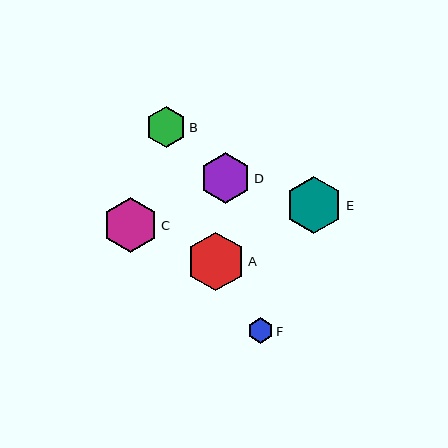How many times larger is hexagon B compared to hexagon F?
Hexagon B is approximately 1.6 times the size of hexagon F.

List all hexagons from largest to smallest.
From largest to smallest: A, E, C, D, B, F.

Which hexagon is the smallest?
Hexagon F is the smallest with a size of approximately 25 pixels.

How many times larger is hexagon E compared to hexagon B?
Hexagon E is approximately 1.4 times the size of hexagon B.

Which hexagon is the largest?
Hexagon A is the largest with a size of approximately 59 pixels.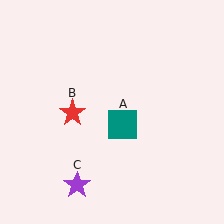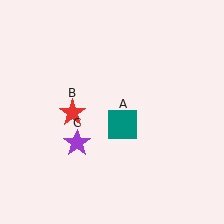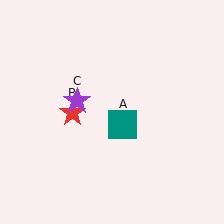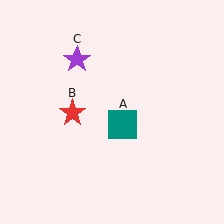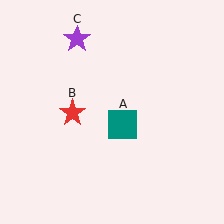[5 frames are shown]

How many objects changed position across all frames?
1 object changed position: purple star (object C).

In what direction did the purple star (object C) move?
The purple star (object C) moved up.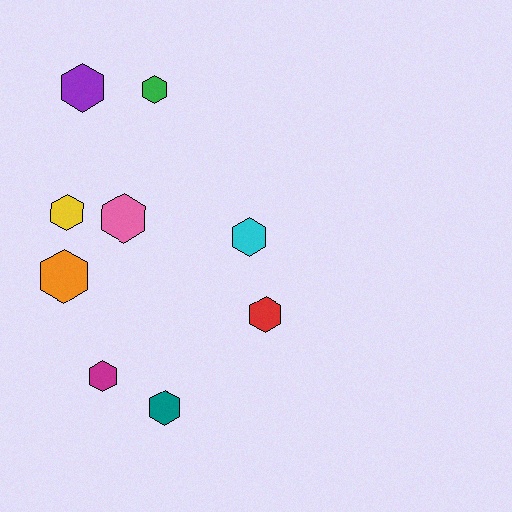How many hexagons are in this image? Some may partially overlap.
There are 9 hexagons.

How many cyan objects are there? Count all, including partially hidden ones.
There is 1 cyan object.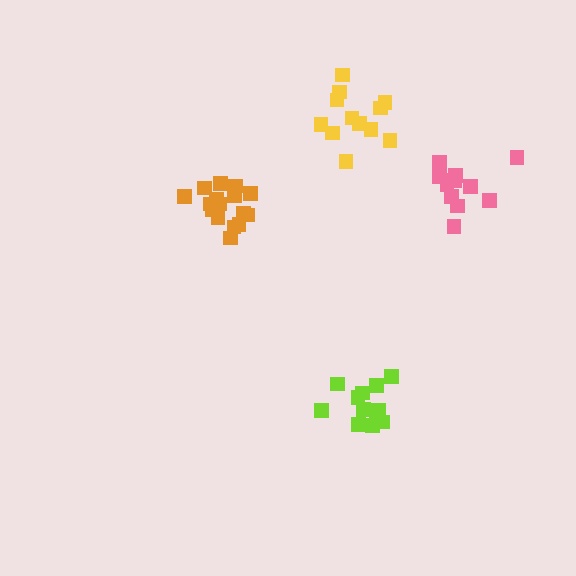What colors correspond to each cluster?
The clusters are colored: pink, lime, orange, yellow.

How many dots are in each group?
Group 1: 12 dots, Group 2: 12 dots, Group 3: 16 dots, Group 4: 12 dots (52 total).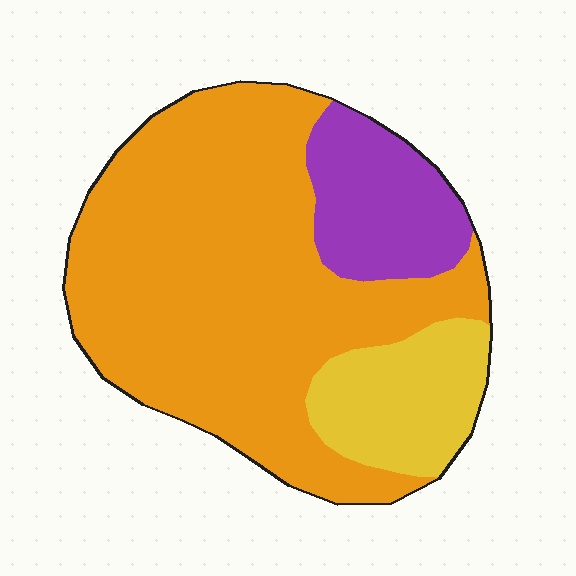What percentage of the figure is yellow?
Yellow takes up less than a sixth of the figure.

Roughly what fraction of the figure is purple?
Purple takes up about one sixth (1/6) of the figure.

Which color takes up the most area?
Orange, at roughly 70%.